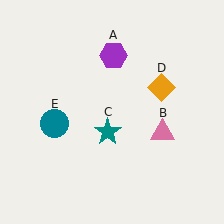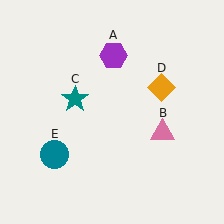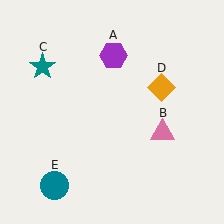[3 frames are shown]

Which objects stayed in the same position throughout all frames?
Purple hexagon (object A) and pink triangle (object B) and orange diamond (object D) remained stationary.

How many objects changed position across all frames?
2 objects changed position: teal star (object C), teal circle (object E).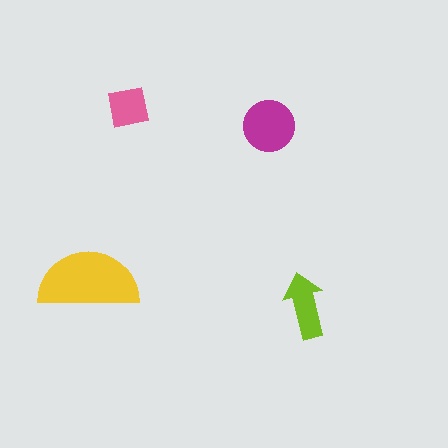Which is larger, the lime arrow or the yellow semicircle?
The yellow semicircle.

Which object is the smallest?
The pink square.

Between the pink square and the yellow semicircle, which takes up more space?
The yellow semicircle.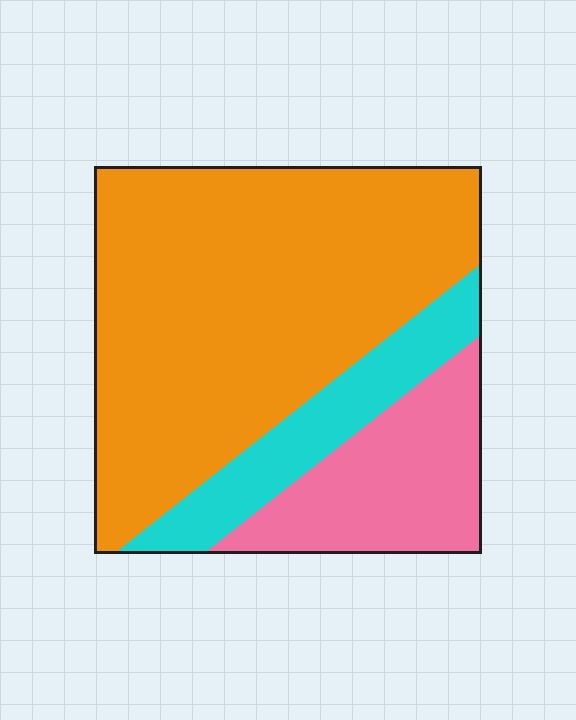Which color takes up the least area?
Cyan, at roughly 15%.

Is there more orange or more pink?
Orange.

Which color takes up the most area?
Orange, at roughly 65%.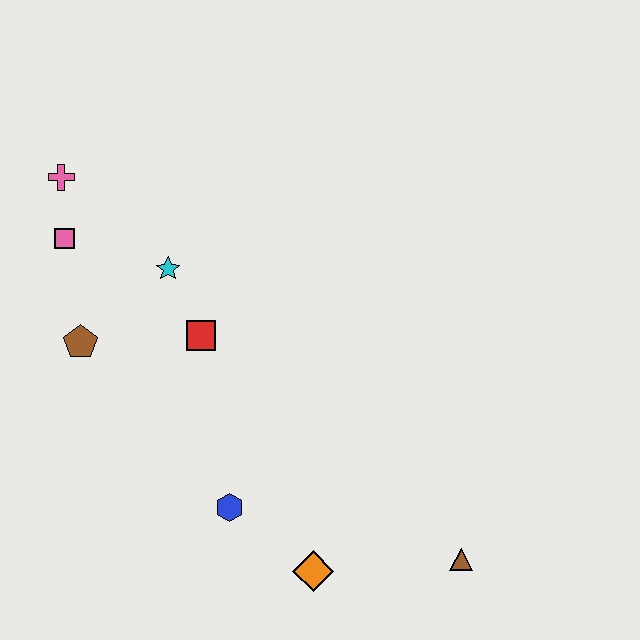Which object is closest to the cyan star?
The red square is closest to the cyan star.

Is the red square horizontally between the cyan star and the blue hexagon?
Yes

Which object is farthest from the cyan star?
The brown triangle is farthest from the cyan star.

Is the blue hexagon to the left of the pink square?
No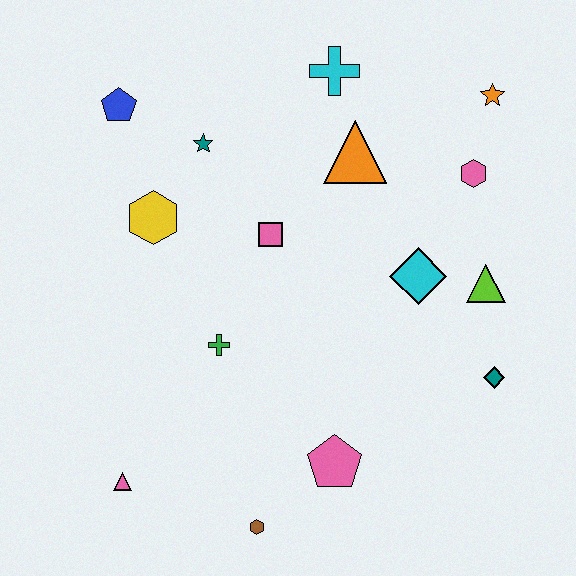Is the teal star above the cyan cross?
No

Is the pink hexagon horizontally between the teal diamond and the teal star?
Yes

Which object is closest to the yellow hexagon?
The teal star is closest to the yellow hexagon.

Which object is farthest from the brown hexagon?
The orange star is farthest from the brown hexagon.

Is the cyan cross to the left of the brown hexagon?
No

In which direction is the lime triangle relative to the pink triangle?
The lime triangle is to the right of the pink triangle.